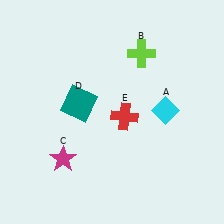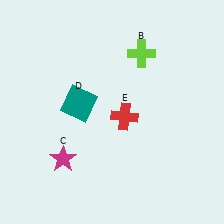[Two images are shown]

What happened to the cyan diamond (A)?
The cyan diamond (A) was removed in Image 2. It was in the top-right area of Image 1.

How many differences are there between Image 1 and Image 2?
There is 1 difference between the two images.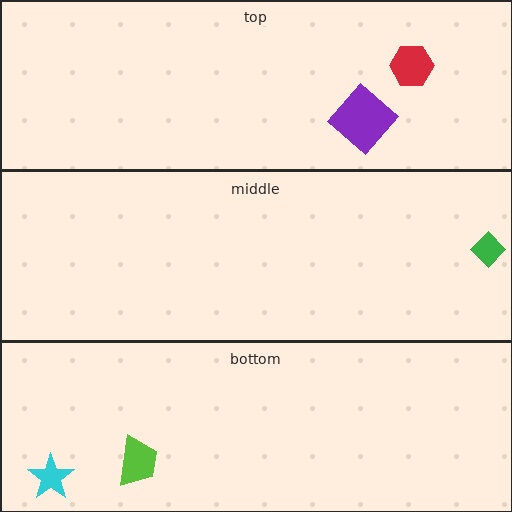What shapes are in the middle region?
The green diamond.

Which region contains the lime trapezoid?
The bottom region.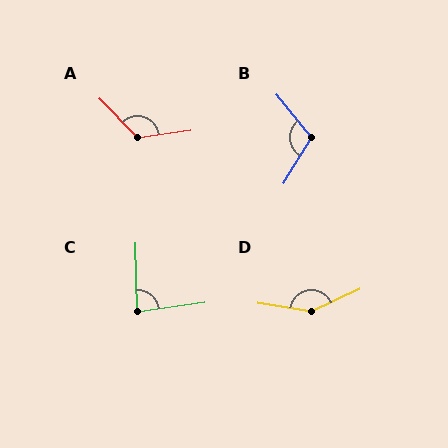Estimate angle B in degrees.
Approximately 109 degrees.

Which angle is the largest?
D, at approximately 147 degrees.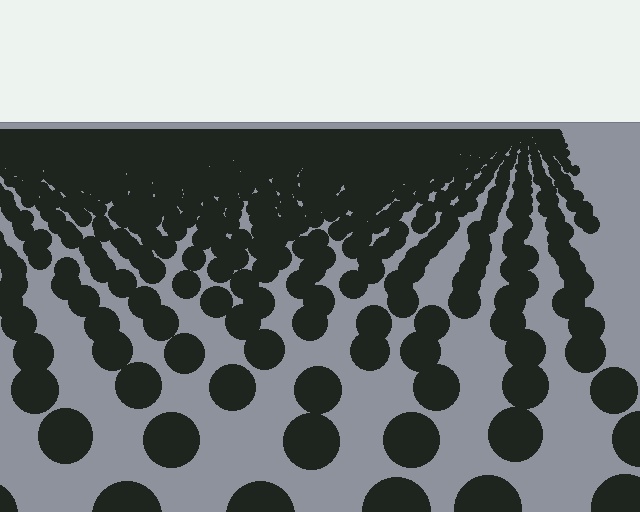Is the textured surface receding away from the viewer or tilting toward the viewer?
The surface is receding away from the viewer. Texture elements get smaller and denser toward the top.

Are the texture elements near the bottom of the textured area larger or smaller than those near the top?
Larger. Near the bottom, elements are closer to the viewer and appear at a bigger on-screen size.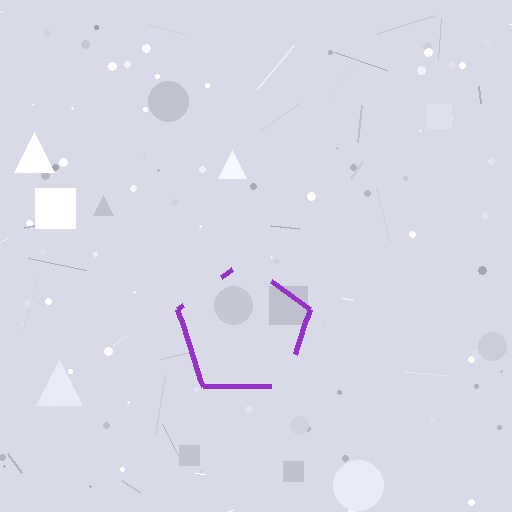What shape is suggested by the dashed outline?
The dashed outline suggests a pentagon.